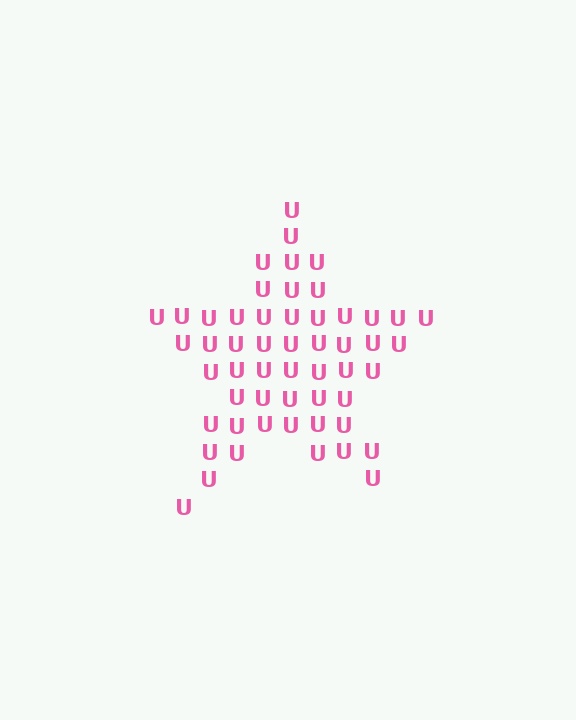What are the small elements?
The small elements are letter U's.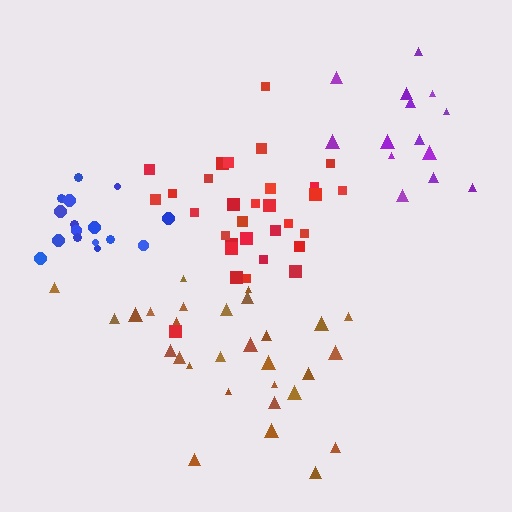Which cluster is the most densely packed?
Blue.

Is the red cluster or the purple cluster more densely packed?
Red.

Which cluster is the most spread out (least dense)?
Purple.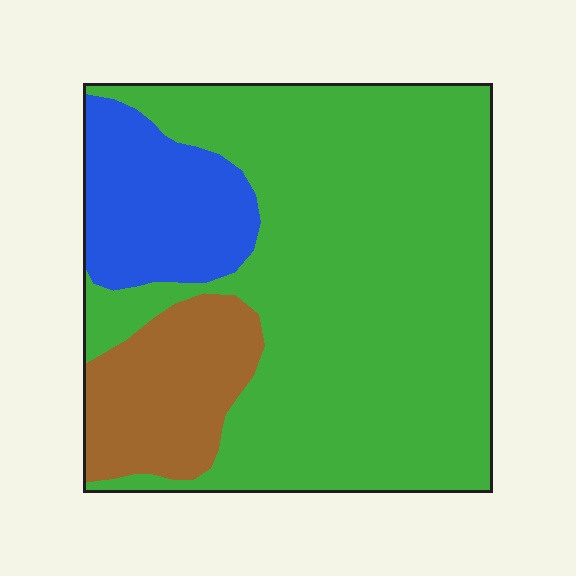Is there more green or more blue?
Green.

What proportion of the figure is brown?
Brown takes up about one sixth (1/6) of the figure.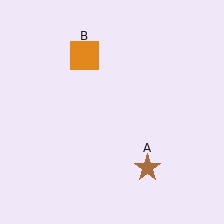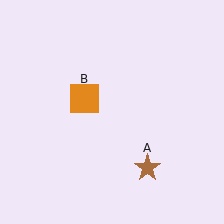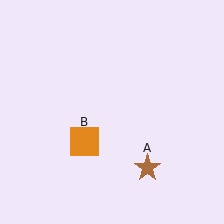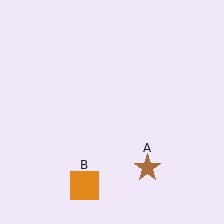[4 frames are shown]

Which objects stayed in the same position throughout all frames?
Brown star (object A) remained stationary.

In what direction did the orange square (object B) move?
The orange square (object B) moved down.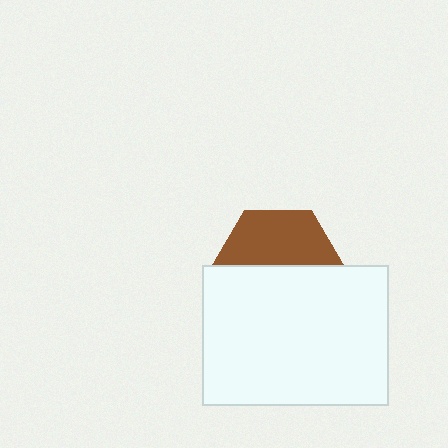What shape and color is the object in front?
The object in front is a white rectangle.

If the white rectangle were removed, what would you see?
You would see the complete brown hexagon.